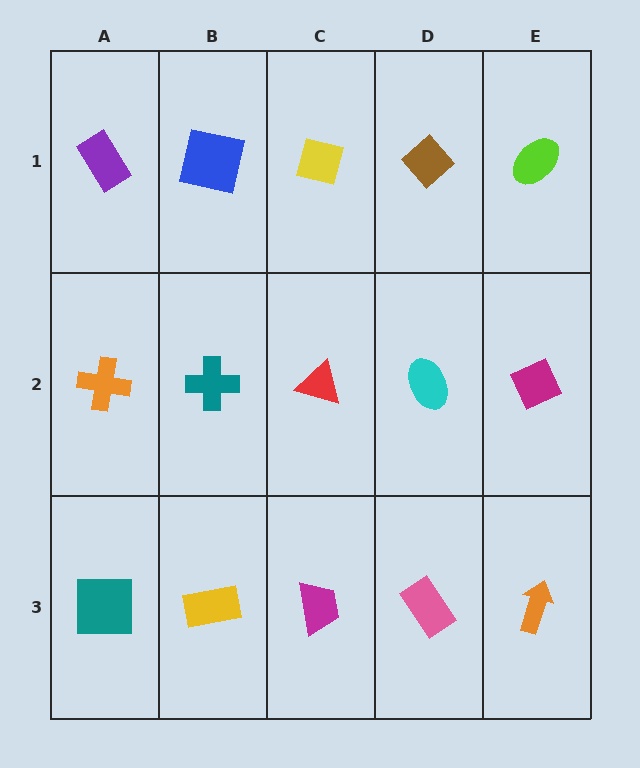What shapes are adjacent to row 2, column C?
A yellow square (row 1, column C), a magenta trapezoid (row 3, column C), a teal cross (row 2, column B), a cyan ellipse (row 2, column D).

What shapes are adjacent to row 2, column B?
A blue square (row 1, column B), a yellow rectangle (row 3, column B), an orange cross (row 2, column A), a red triangle (row 2, column C).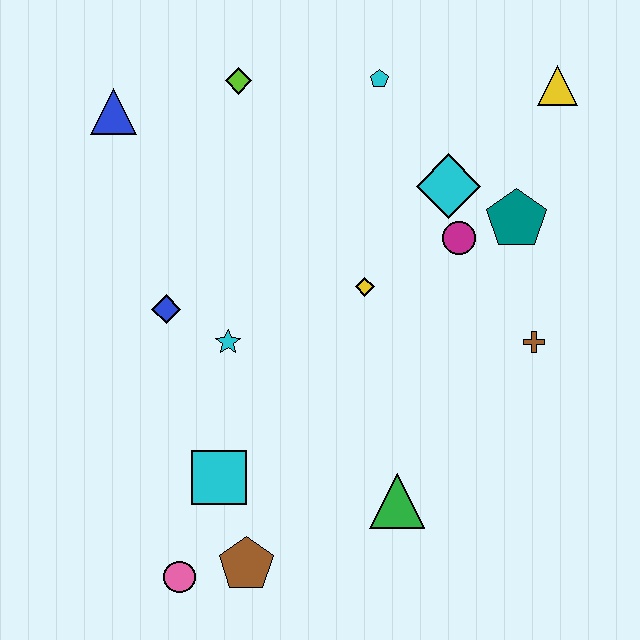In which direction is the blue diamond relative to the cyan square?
The blue diamond is above the cyan square.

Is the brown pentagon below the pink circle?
No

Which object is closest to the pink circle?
The brown pentagon is closest to the pink circle.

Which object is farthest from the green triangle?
The blue triangle is farthest from the green triangle.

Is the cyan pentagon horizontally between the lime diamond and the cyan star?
No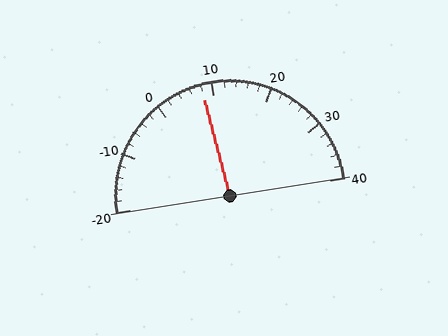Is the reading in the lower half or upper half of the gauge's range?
The reading is in the lower half of the range (-20 to 40).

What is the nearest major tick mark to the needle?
The nearest major tick mark is 10.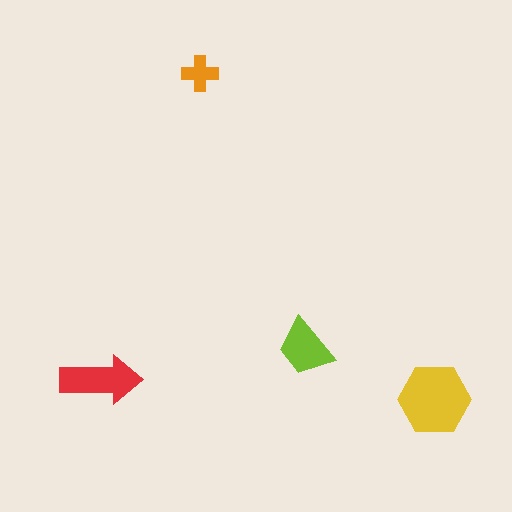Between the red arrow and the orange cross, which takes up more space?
The red arrow.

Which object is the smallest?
The orange cross.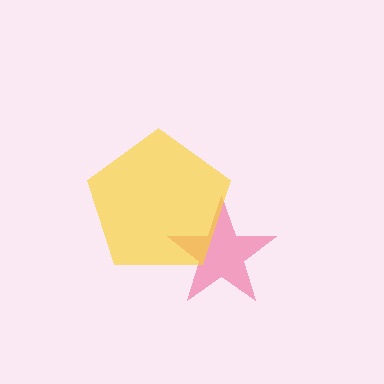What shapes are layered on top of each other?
The layered shapes are: a pink star, a yellow pentagon.